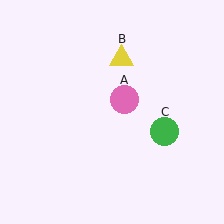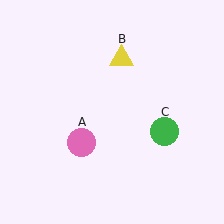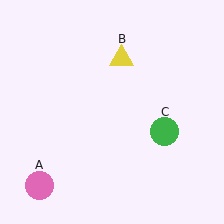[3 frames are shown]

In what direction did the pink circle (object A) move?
The pink circle (object A) moved down and to the left.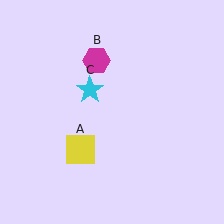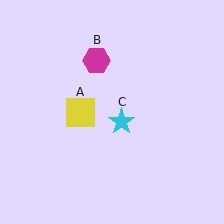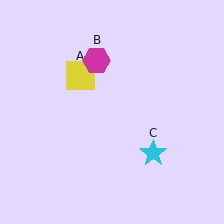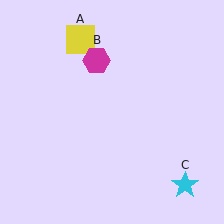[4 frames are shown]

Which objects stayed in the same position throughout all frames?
Magenta hexagon (object B) remained stationary.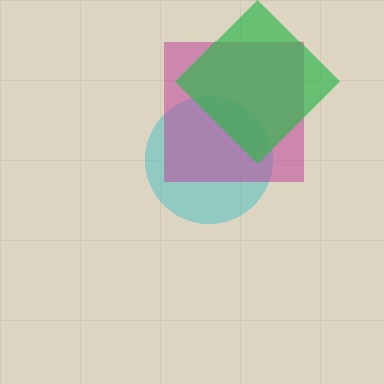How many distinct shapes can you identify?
There are 3 distinct shapes: a cyan circle, a magenta square, a green diamond.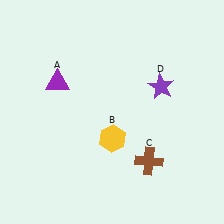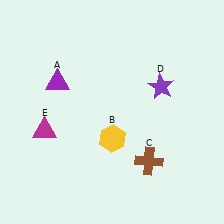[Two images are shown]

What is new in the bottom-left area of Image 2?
A magenta triangle (E) was added in the bottom-left area of Image 2.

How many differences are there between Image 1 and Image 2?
There is 1 difference between the two images.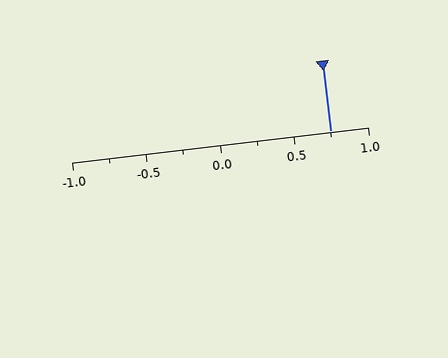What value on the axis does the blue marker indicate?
The marker indicates approximately 0.75.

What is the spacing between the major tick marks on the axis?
The major ticks are spaced 0.5 apart.